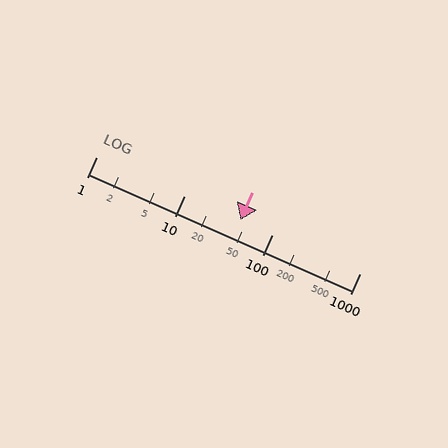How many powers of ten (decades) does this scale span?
The scale spans 3 decades, from 1 to 1000.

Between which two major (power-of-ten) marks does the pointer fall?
The pointer is between 10 and 100.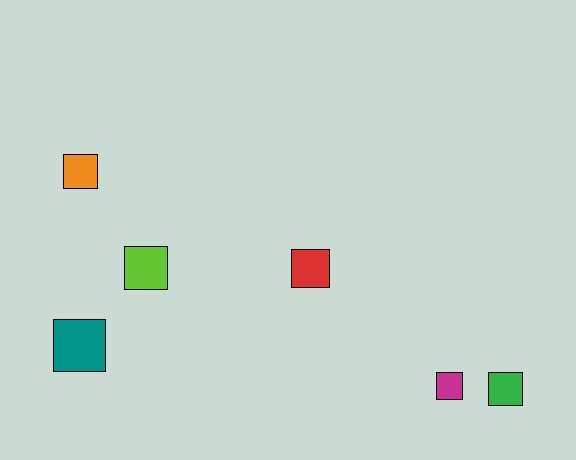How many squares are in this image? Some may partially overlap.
There are 6 squares.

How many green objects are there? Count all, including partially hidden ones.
There is 1 green object.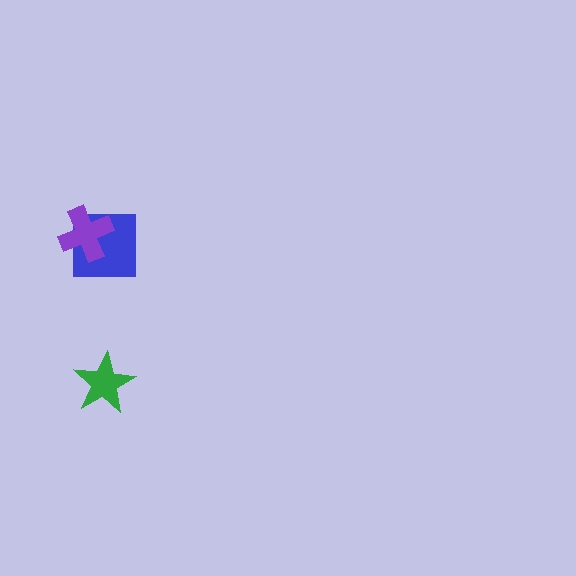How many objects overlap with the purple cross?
1 object overlaps with the purple cross.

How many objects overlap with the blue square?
1 object overlaps with the blue square.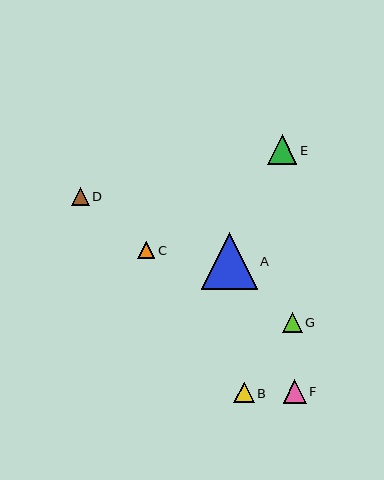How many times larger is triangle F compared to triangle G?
Triangle F is approximately 1.2 times the size of triangle G.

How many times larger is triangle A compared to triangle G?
Triangle A is approximately 2.8 times the size of triangle G.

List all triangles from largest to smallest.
From largest to smallest: A, E, F, B, G, D, C.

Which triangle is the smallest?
Triangle C is the smallest with a size of approximately 17 pixels.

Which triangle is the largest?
Triangle A is the largest with a size of approximately 56 pixels.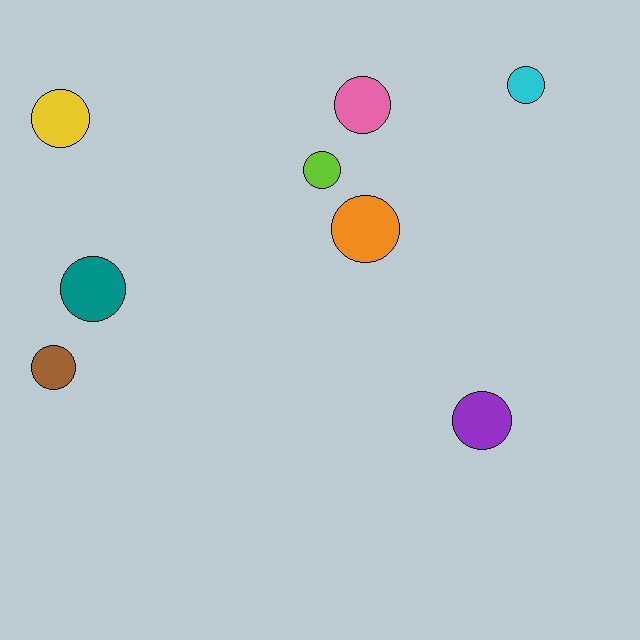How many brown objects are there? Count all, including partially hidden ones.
There is 1 brown object.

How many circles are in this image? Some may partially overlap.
There are 8 circles.